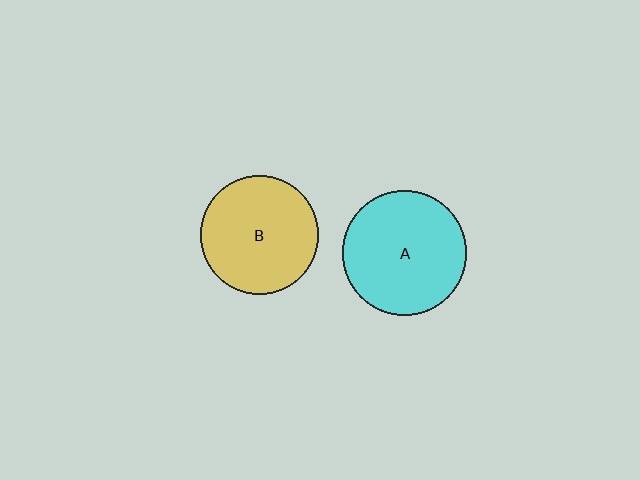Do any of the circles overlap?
No, none of the circles overlap.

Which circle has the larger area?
Circle A (cyan).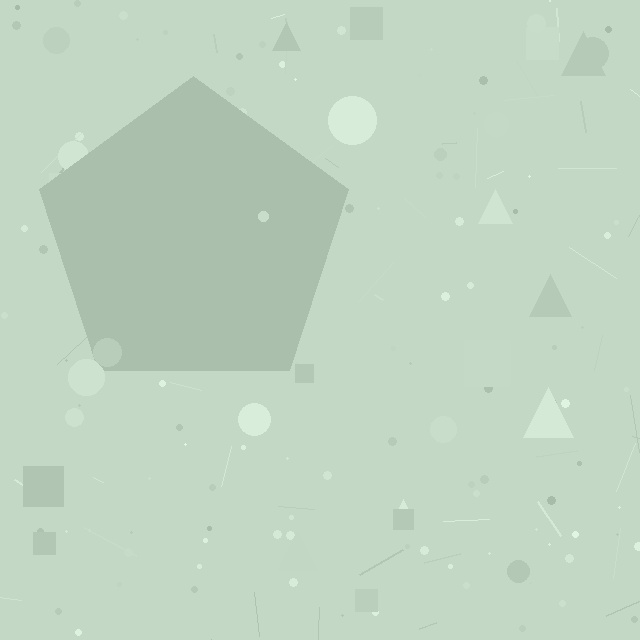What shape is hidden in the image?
A pentagon is hidden in the image.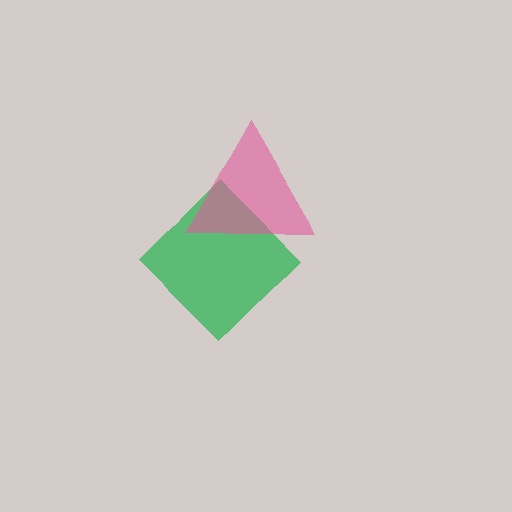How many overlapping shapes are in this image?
There are 2 overlapping shapes in the image.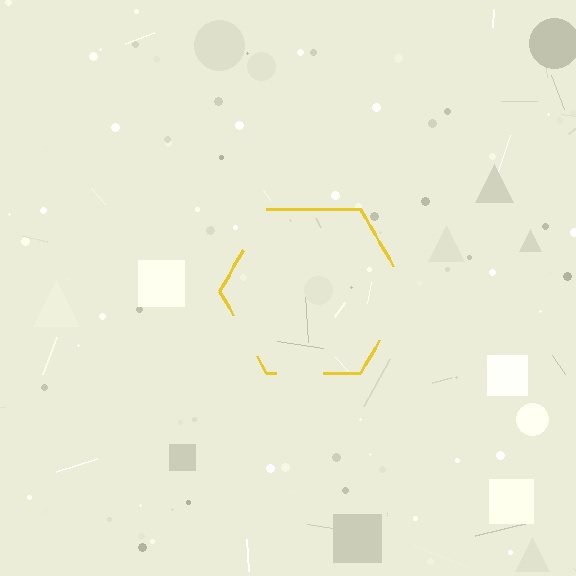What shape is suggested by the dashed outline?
The dashed outline suggests a hexagon.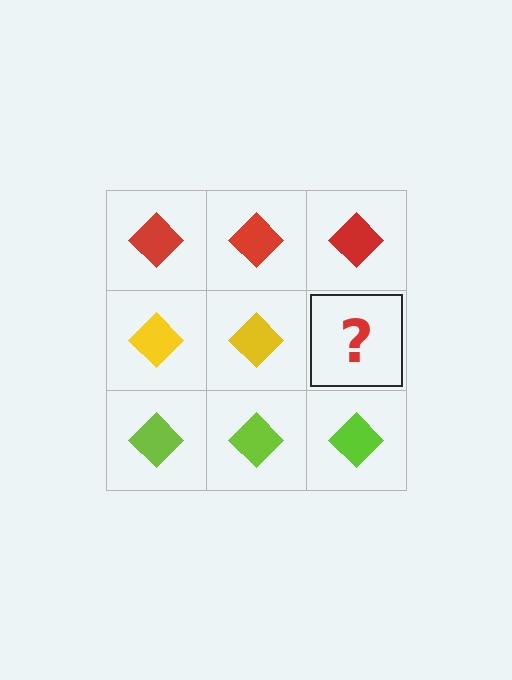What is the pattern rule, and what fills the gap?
The rule is that each row has a consistent color. The gap should be filled with a yellow diamond.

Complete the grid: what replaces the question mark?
The question mark should be replaced with a yellow diamond.